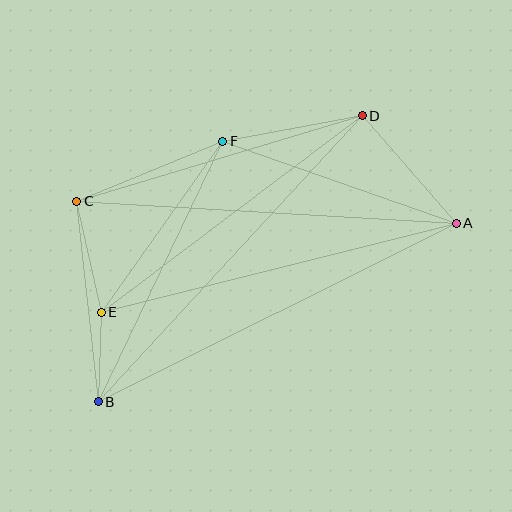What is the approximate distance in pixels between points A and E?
The distance between A and E is approximately 366 pixels.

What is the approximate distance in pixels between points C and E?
The distance between C and E is approximately 114 pixels.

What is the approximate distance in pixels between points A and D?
The distance between A and D is approximately 143 pixels.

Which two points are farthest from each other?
Points A and B are farthest from each other.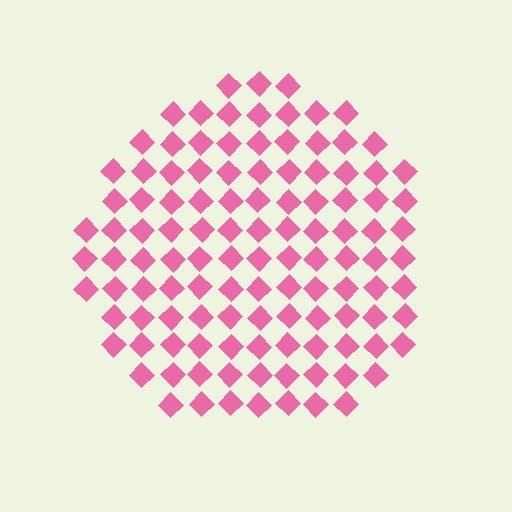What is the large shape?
The large shape is a circle.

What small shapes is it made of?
It is made of small diamonds.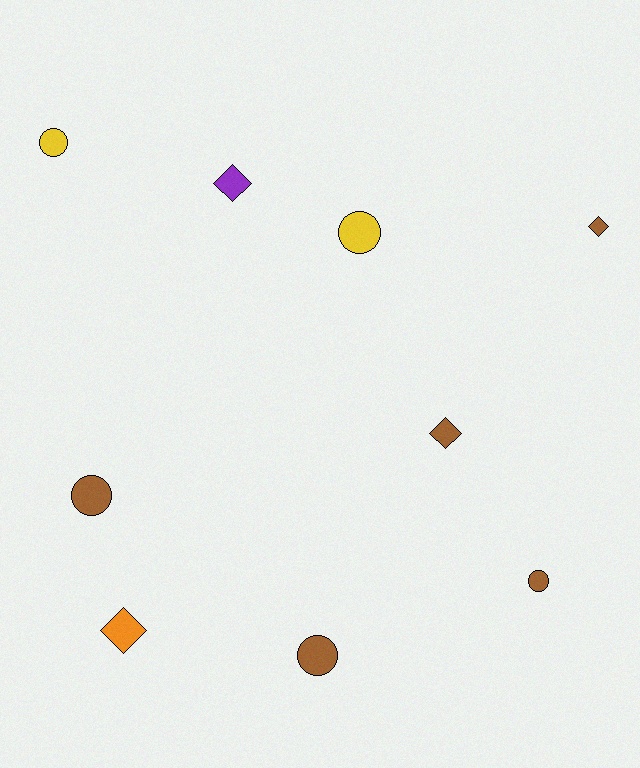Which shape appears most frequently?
Circle, with 5 objects.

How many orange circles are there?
There are no orange circles.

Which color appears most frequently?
Brown, with 5 objects.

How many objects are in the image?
There are 9 objects.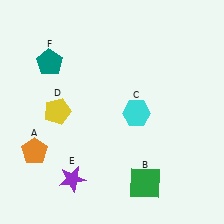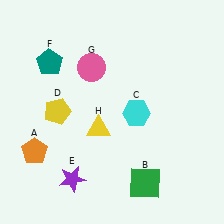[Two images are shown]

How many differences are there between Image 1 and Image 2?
There are 2 differences between the two images.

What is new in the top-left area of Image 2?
A pink circle (G) was added in the top-left area of Image 2.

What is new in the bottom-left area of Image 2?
A yellow triangle (H) was added in the bottom-left area of Image 2.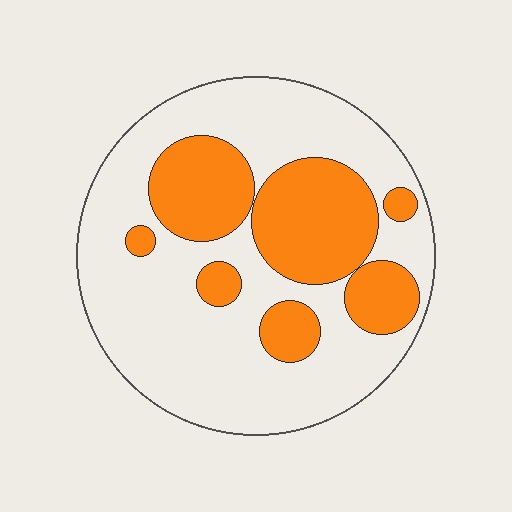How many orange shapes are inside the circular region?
7.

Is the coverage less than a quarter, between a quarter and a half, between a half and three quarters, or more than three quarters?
Between a quarter and a half.